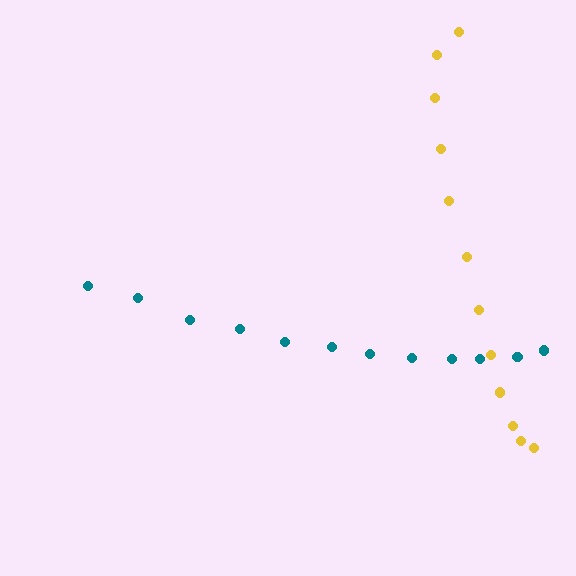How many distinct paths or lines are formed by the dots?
There are 2 distinct paths.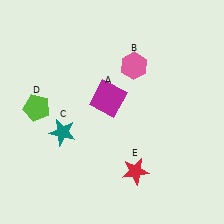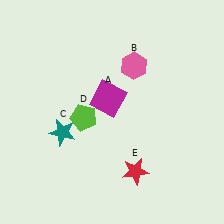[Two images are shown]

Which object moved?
The lime pentagon (D) moved right.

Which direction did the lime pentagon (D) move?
The lime pentagon (D) moved right.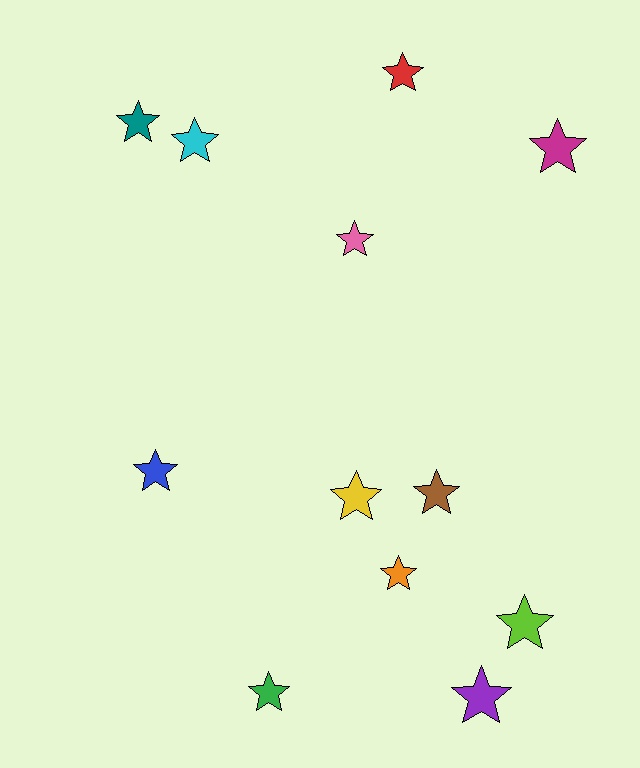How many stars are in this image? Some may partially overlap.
There are 12 stars.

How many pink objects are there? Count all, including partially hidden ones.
There is 1 pink object.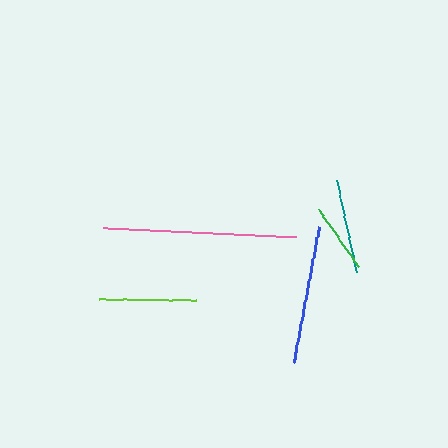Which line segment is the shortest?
The green line is the shortest at approximately 70 pixels.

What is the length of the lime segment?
The lime segment is approximately 97 pixels long.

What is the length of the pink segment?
The pink segment is approximately 194 pixels long.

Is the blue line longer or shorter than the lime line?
The blue line is longer than the lime line.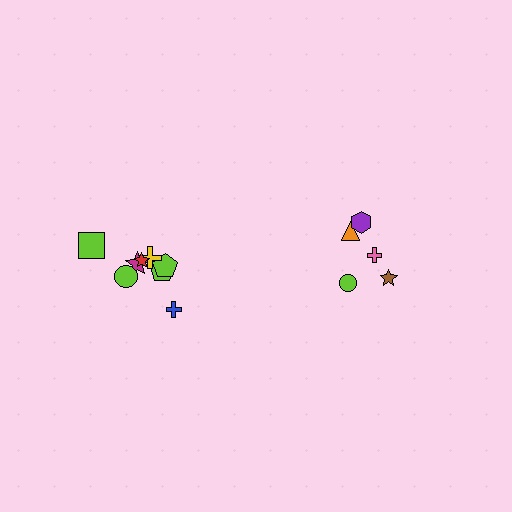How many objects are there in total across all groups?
There are 13 objects.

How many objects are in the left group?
There are 8 objects.